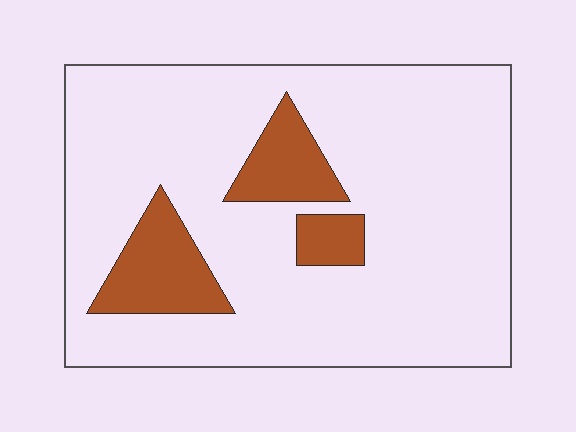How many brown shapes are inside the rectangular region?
3.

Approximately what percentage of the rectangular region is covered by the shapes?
Approximately 15%.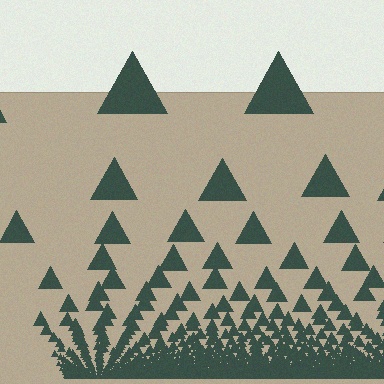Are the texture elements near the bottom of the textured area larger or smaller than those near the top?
Smaller. The gradient is inverted — elements near the bottom are smaller and denser.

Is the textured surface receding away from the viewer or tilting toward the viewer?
The surface appears to tilt toward the viewer. Texture elements get larger and sparser toward the top.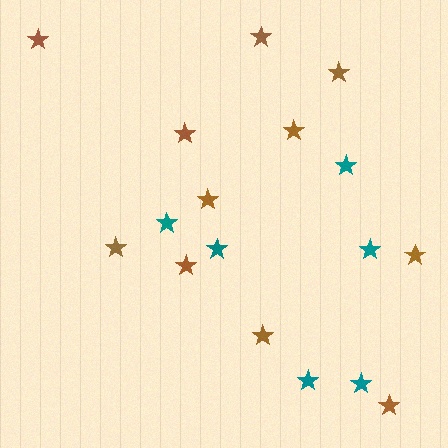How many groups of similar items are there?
There are 2 groups: one group of teal stars (6) and one group of brown stars (11).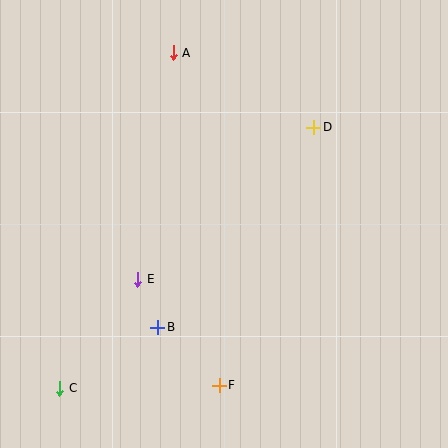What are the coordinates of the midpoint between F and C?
The midpoint between F and C is at (140, 387).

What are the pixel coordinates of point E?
Point E is at (138, 279).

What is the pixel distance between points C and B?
The distance between C and B is 115 pixels.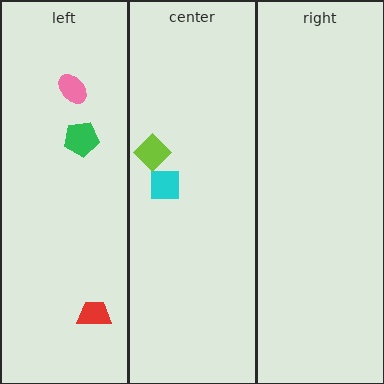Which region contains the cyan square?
The center region.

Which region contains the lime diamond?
The center region.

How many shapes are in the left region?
3.